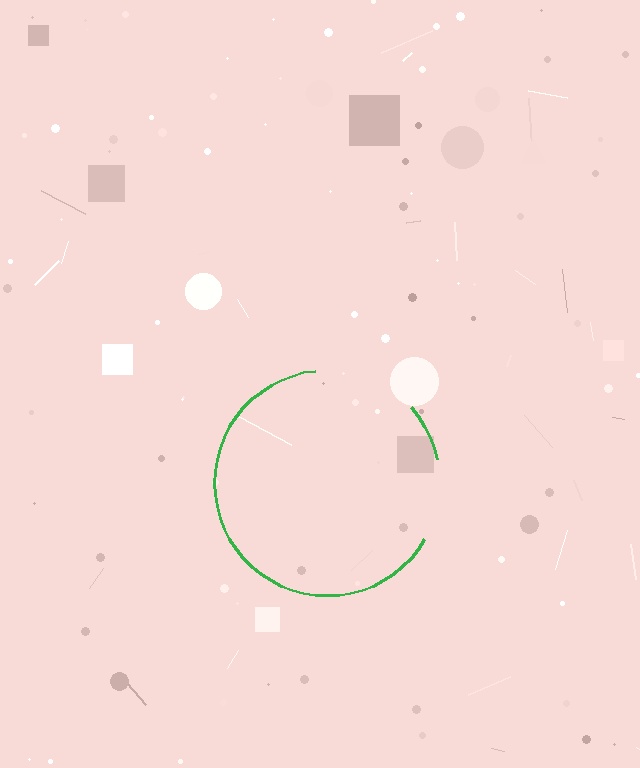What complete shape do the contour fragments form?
The contour fragments form a circle.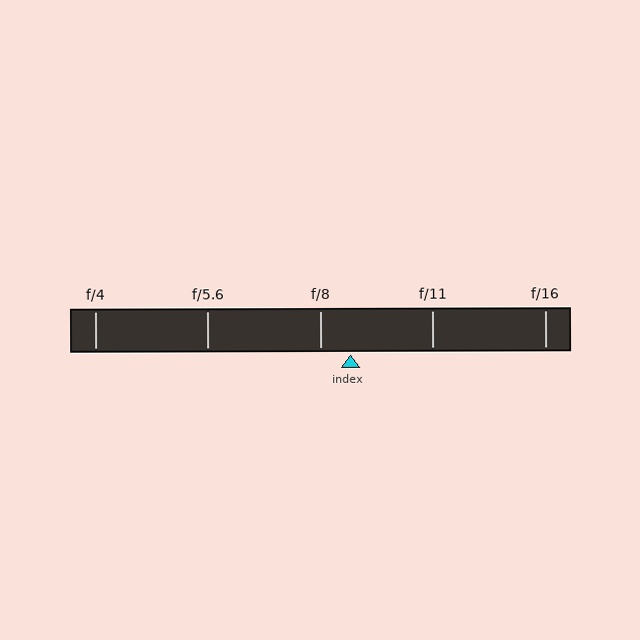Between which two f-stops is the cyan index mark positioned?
The index mark is between f/8 and f/11.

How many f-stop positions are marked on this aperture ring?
There are 5 f-stop positions marked.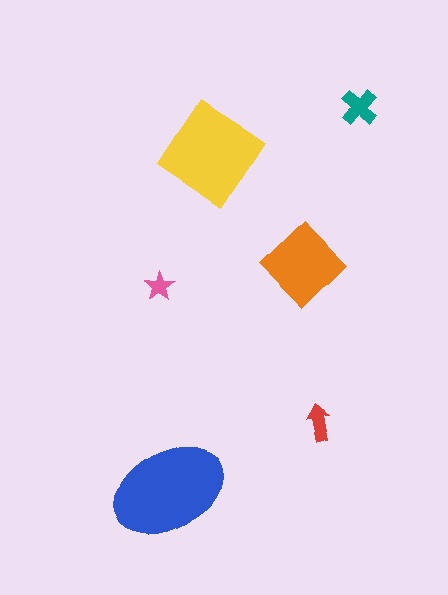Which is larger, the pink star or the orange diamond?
The orange diamond.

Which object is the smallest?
The pink star.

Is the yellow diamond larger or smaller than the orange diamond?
Larger.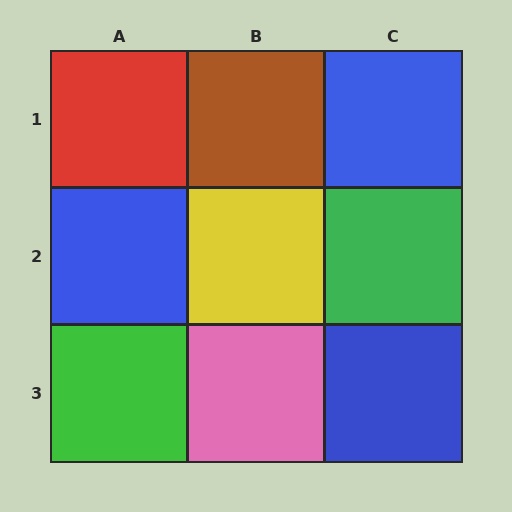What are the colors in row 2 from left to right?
Blue, yellow, green.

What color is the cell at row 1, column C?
Blue.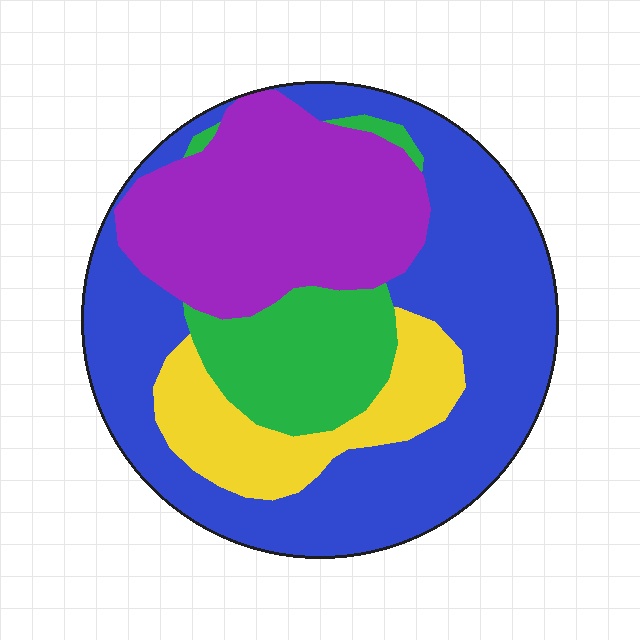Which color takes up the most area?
Blue, at roughly 45%.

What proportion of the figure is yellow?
Yellow takes up less than a sixth of the figure.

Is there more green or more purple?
Purple.